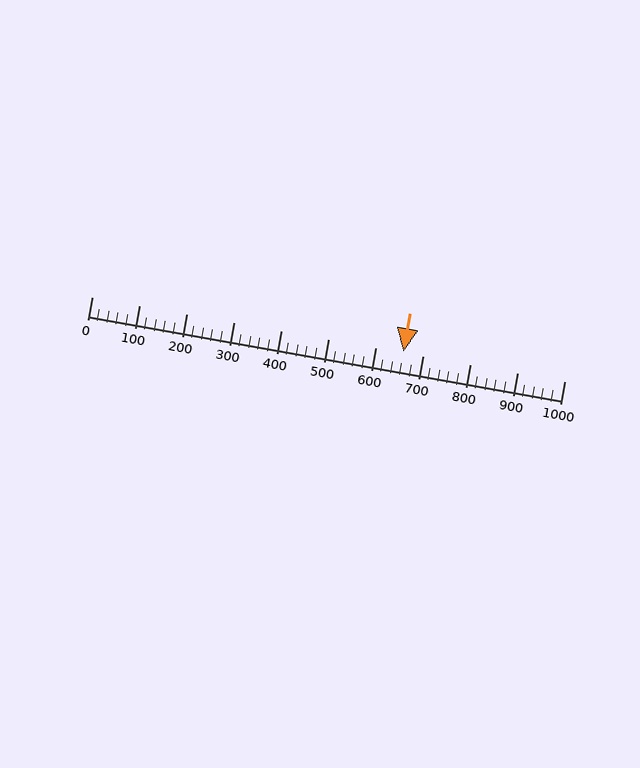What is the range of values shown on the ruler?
The ruler shows values from 0 to 1000.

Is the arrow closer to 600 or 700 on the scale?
The arrow is closer to 700.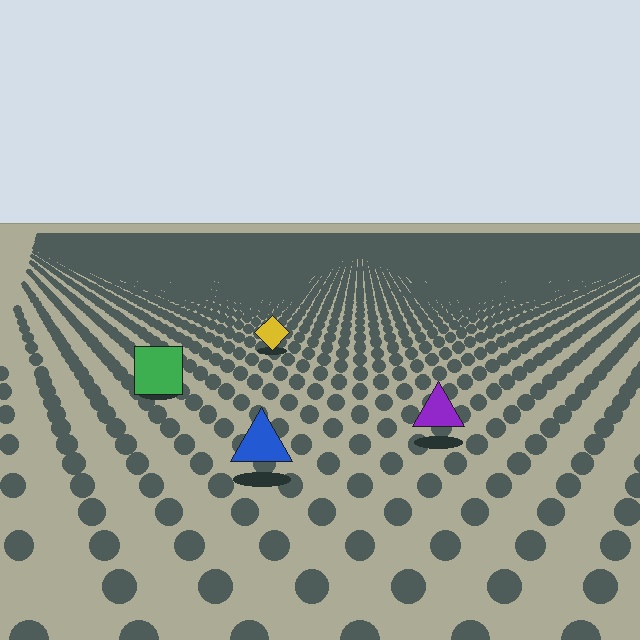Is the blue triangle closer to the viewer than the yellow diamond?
Yes. The blue triangle is closer — you can tell from the texture gradient: the ground texture is coarser near it.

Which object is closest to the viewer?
The blue triangle is closest. The texture marks near it are larger and more spread out.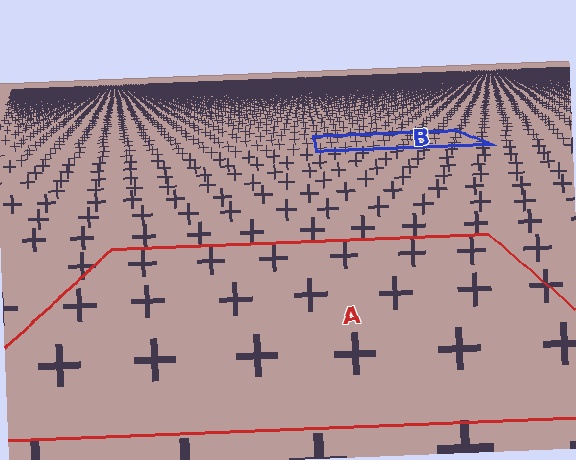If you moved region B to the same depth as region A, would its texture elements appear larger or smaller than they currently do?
They would appear larger. At a closer depth, the same texture elements are projected at a bigger on-screen size.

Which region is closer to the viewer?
Region A is closer. The texture elements there are larger and more spread out.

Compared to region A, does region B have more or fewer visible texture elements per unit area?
Region B has more texture elements per unit area — they are packed more densely because it is farther away.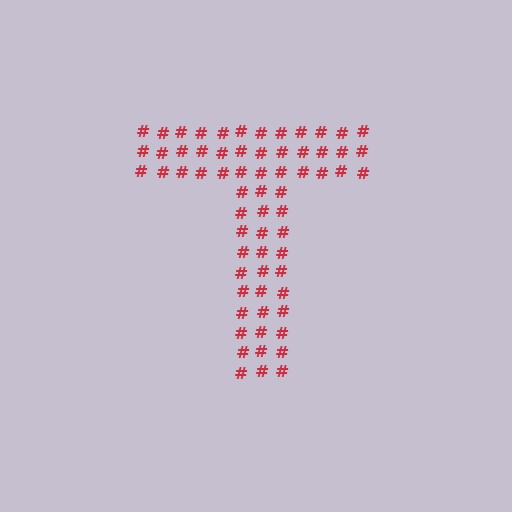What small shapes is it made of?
It is made of small hash symbols.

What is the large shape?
The large shape is the letter T.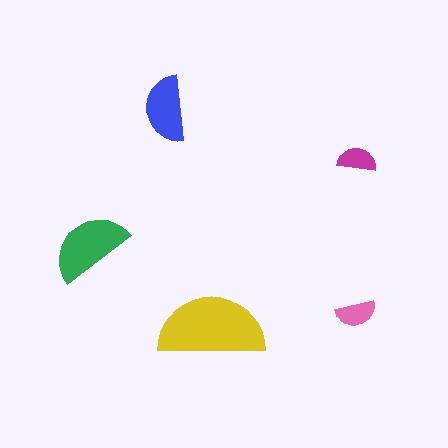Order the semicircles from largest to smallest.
the yellow one, the green one, the blue one, the pink one, the magenta one.